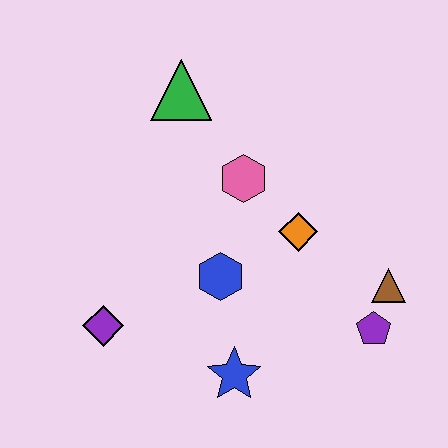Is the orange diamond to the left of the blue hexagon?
No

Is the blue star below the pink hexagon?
Yes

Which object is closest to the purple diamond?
The blue hexagon is closest to the purple diamond.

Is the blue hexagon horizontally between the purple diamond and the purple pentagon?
Yes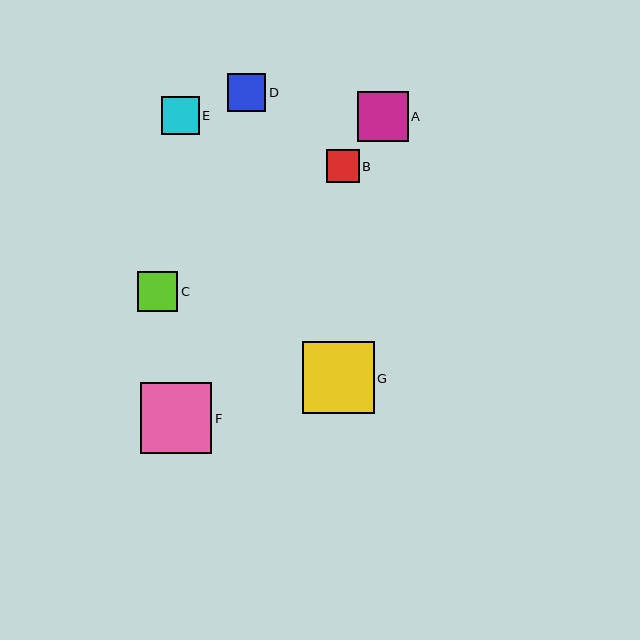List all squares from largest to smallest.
From largest to smallest: G, F, A, C, D, E, B.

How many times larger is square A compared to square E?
Square A is approximately 1.3 times the size of square E.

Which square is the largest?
Square G is the largest with a size of approximately 72 pixels.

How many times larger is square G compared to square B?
Square G is approximately 2.2 times the size of square B.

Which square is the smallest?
Square B is the smallest with a size of approximately 33 pixels.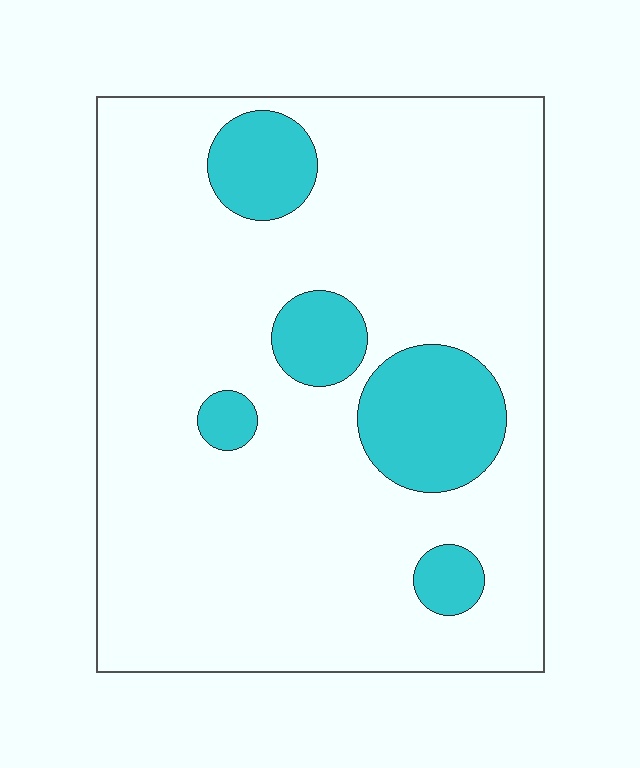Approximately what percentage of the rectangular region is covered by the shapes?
Approximately 15%.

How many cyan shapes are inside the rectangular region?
5.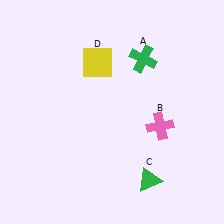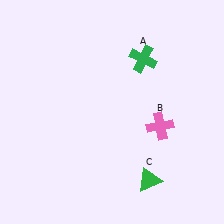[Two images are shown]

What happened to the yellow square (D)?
The yellow square (D) was removed in Image 2. It was in the top-left area of Image 1.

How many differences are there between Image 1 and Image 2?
There is 1 difference between the two images.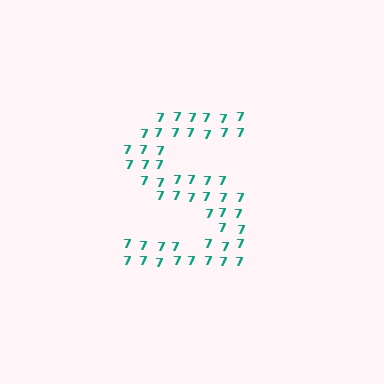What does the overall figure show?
The overall figure shows the letter S.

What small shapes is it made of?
It is made of small digit 7's.